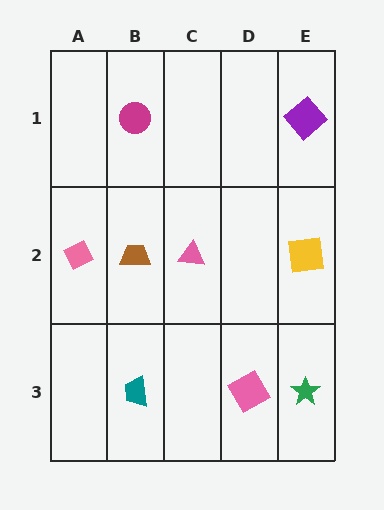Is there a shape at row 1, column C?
No, that cell is empty.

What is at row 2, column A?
A pink diamond.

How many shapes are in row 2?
4 shapes.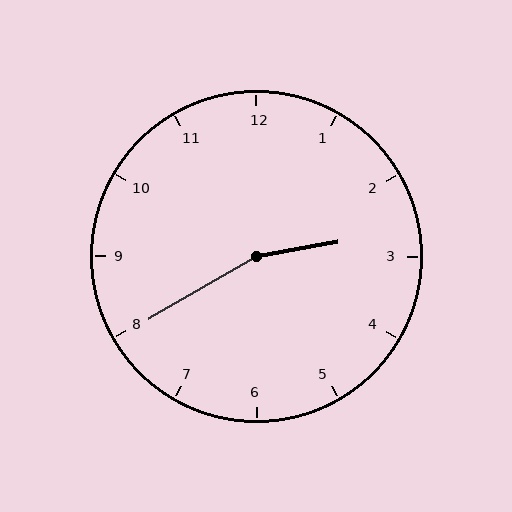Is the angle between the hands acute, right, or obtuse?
It is obtuse.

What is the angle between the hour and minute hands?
Approximately 160 degrees.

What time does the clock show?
2:40.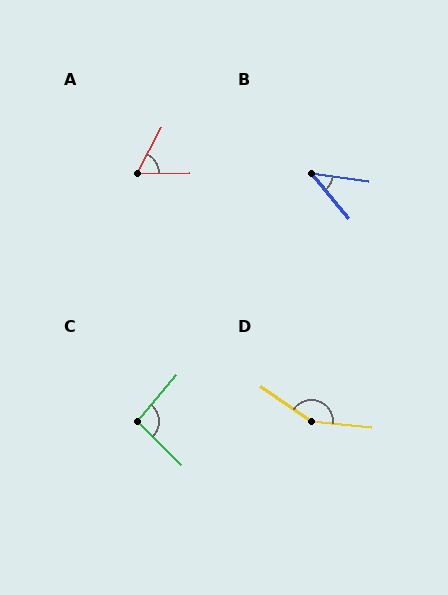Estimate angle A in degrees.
Approximately 61 degrees.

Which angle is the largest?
D, at approximately 151 degrees.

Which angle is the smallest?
B, at approximately 42 degrees.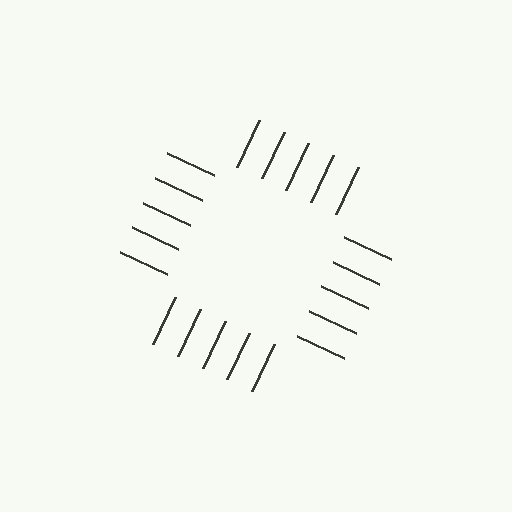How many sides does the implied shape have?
4 sides — the line-ends trace a square.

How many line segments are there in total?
20 — 5 along each of the 4 edges.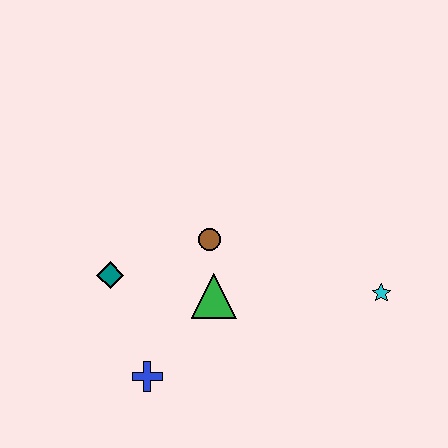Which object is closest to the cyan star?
The green triangle is closest to the cyan star.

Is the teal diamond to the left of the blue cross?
Yes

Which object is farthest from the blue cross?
The cyan star is farthest from the blue cross.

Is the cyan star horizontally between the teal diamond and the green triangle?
No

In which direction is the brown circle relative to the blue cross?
The brown circle is above the blue cross.